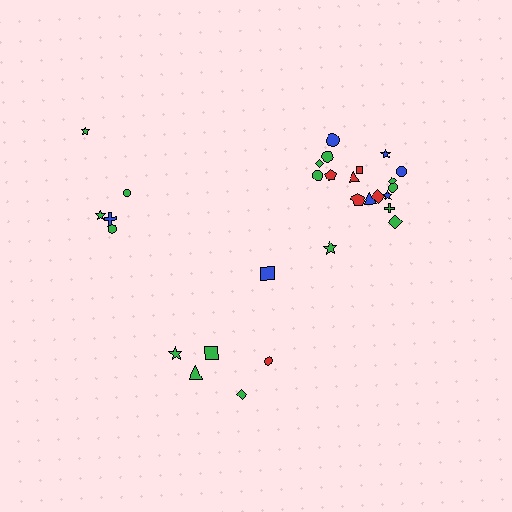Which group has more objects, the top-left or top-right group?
The top-right group.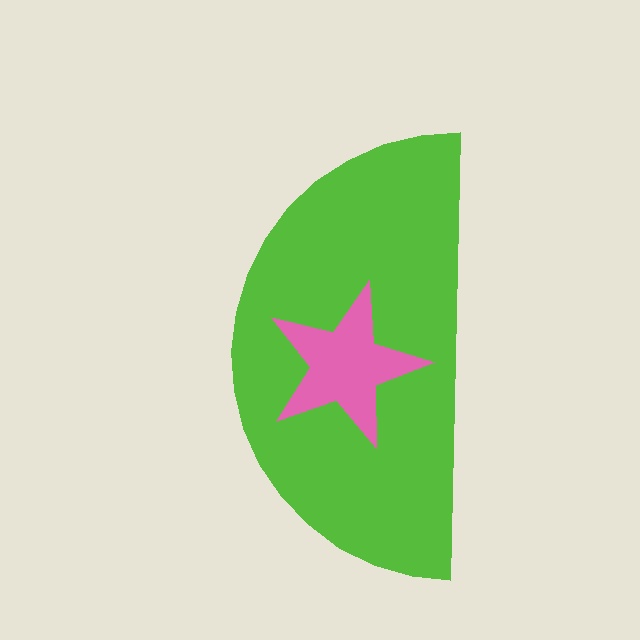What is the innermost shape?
The pink star.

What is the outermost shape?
The lime semicircle.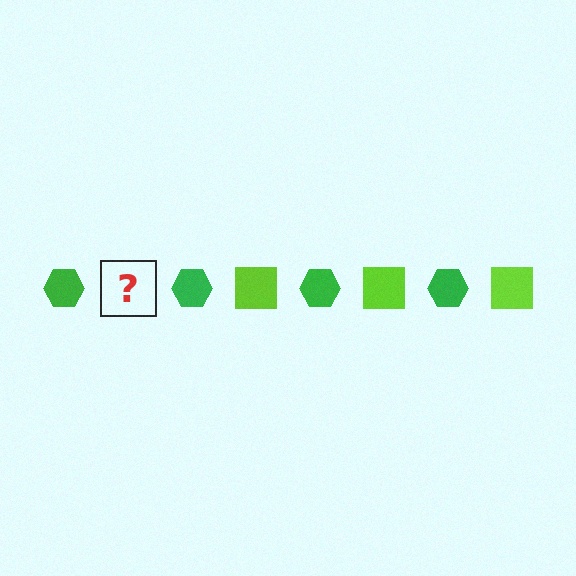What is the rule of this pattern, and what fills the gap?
The rule is that the pattern alternates between green hexagon and lime square. The gap should be filled with a lime square.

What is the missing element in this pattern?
The missing element is a lime square.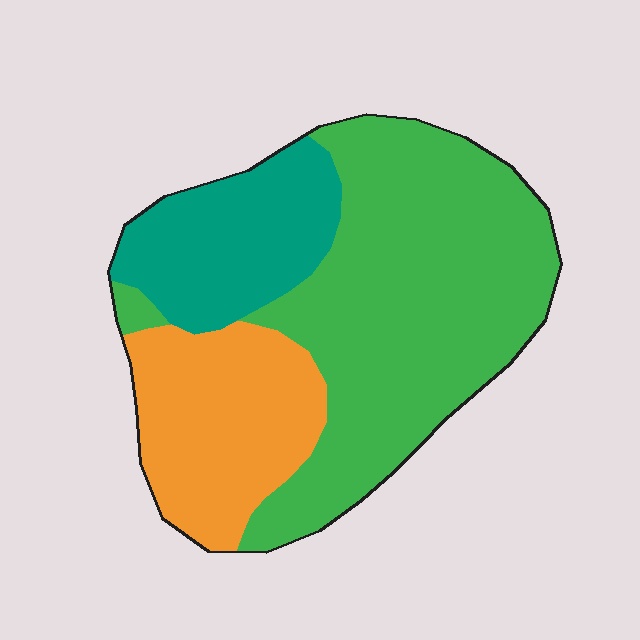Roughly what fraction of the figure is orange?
Orange takes up about one quarter (1/4) of the figure.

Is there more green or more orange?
Green.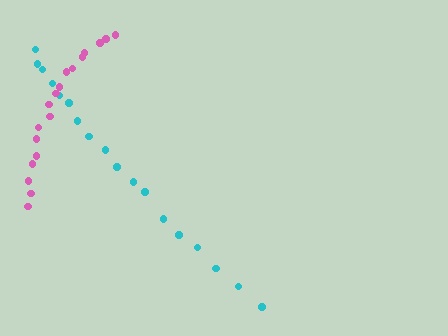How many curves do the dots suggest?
There are 2 distinct paths.